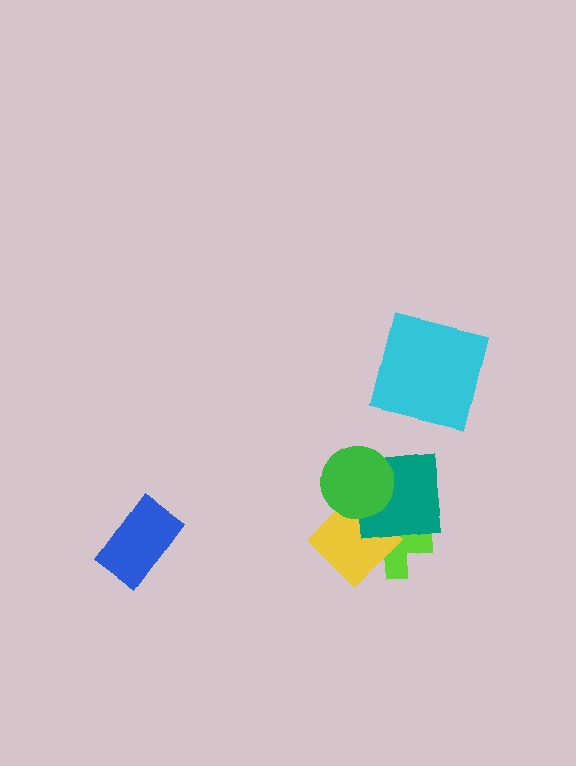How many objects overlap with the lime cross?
2 objects overlap with the lime cross.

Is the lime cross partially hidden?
Yes, it is partially covered by another shape.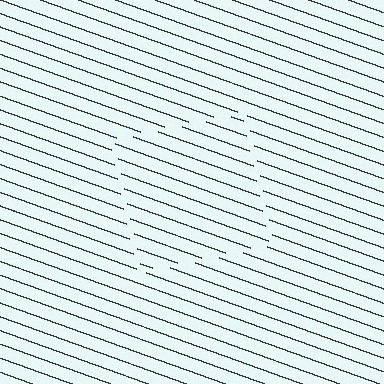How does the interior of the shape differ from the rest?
The interior of the shape contains the same grating, shifted by half a period — the contour is defined by the phase discontinuity where line-ends from the inner and outer gratings abut.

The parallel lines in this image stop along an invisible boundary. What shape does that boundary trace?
An illusory square. The interior of the shape contains the same grating, shifted by half a period — the contour is defined by the phase discontinuity where line-ends from the inner and outer gratings abut.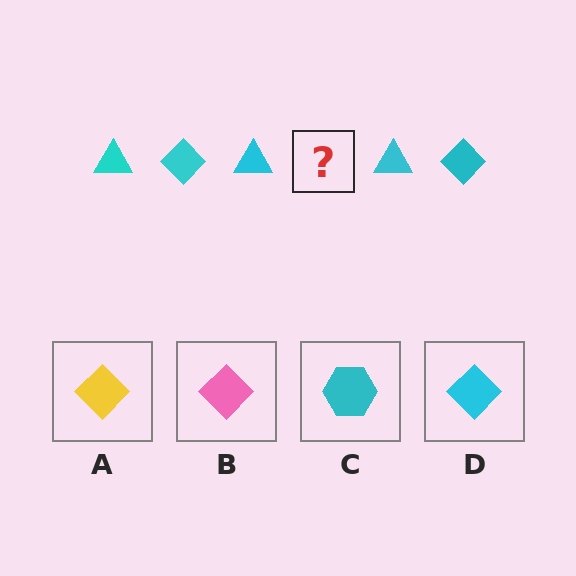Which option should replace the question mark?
Option D.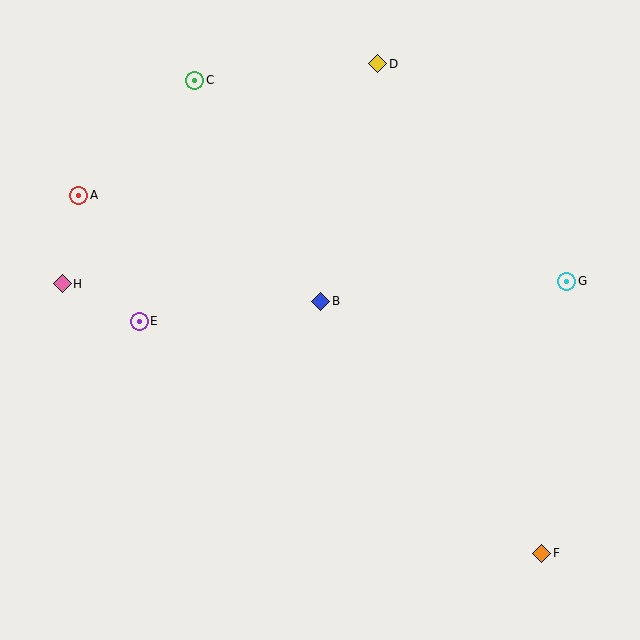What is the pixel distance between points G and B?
The distance between G and B is 247 pixels.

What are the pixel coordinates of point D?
Point D is at (378, 64).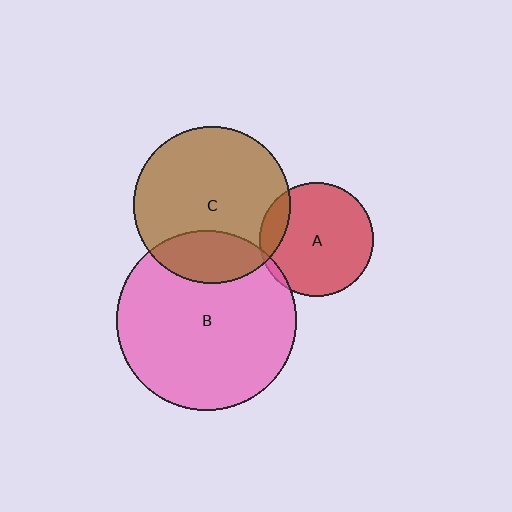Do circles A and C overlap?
Yes.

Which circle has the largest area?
Circle B (pink).